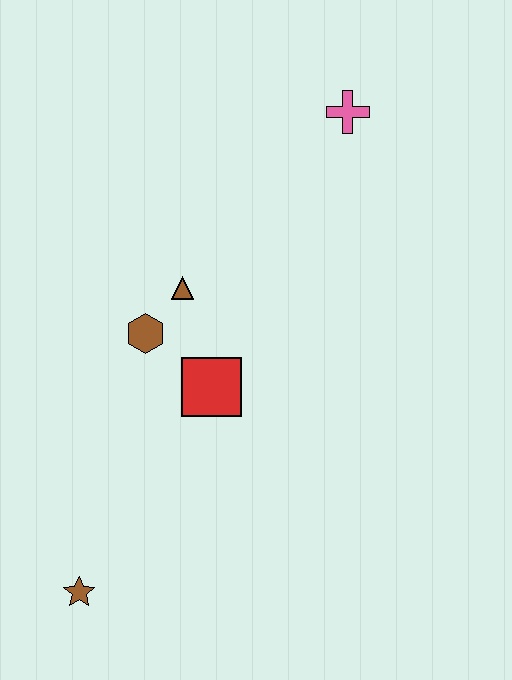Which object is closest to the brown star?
The red square is closest to the brown star.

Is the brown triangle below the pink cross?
Yes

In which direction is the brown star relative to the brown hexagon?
The brown star is below the brown hexagon.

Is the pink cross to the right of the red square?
Yes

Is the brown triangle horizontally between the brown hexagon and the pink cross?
Yes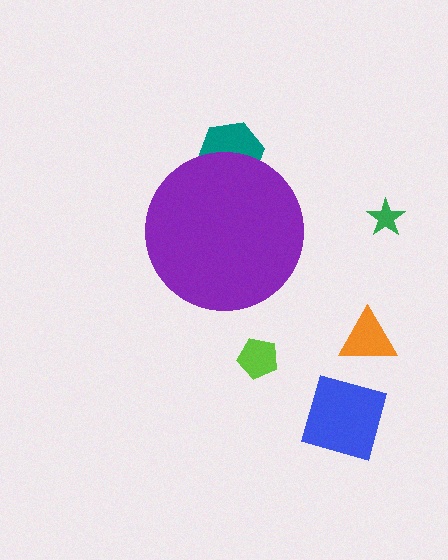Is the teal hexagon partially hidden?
Yes, the teal hexagon is partially hidden behind the purple circle.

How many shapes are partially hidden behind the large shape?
1 shape is partially hidden.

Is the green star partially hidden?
No, the green star is fully visible.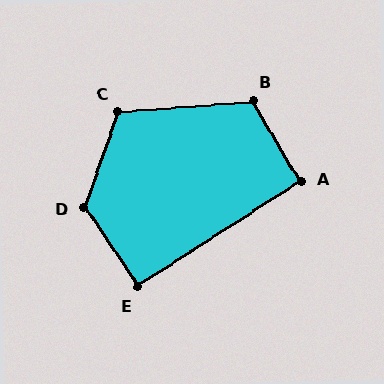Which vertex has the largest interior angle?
D, at approximately 126 degrees.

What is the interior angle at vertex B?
Approximately 116 degrees (obtuse).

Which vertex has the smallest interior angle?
E, at approximately 91 degrees.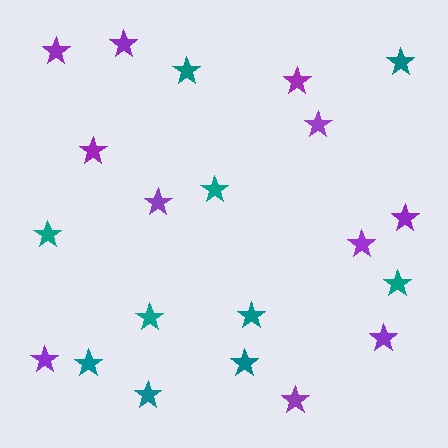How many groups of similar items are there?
There are 2 groups: one group of teal stars (10) and one group of purple stars (11).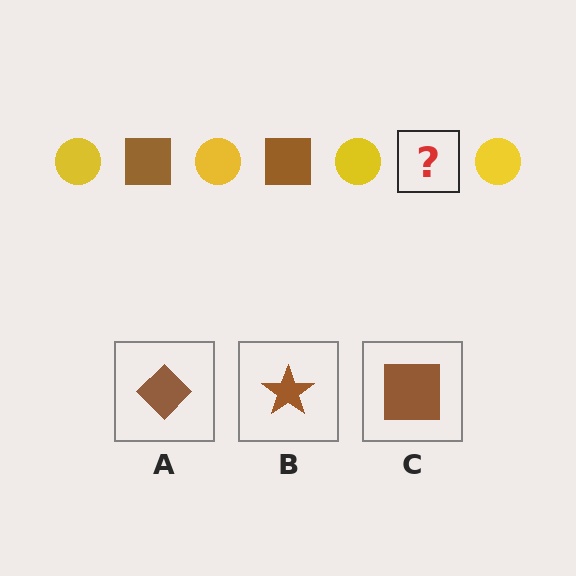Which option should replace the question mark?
Option C.